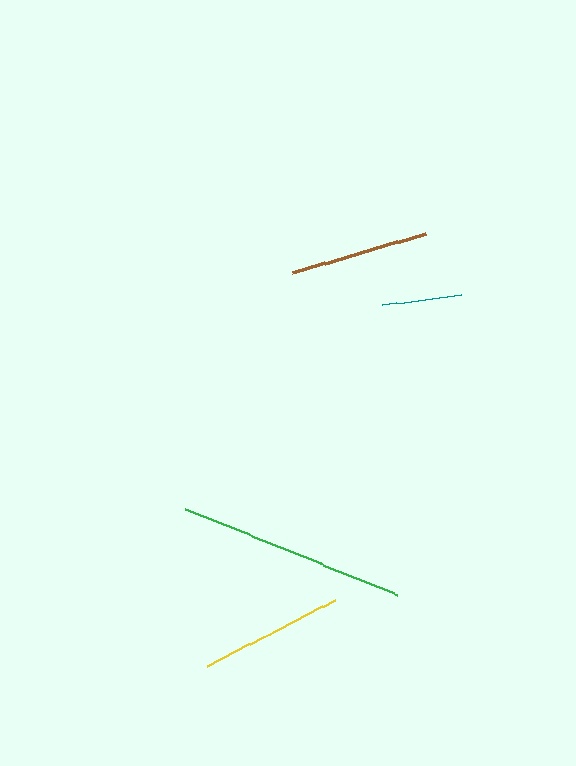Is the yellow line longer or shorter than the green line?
The green line is longer than the yellow line.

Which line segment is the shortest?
The teal line is the shortest at approximately 79 pixels.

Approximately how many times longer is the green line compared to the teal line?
The green line is approximately 2.9 times the length of the teal line.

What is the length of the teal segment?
The teal segment is approximately 79 pixels long.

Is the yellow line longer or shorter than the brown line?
The yellow line is longer than the brown line.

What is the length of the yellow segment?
The yellow segment is approximately 144 pixels long.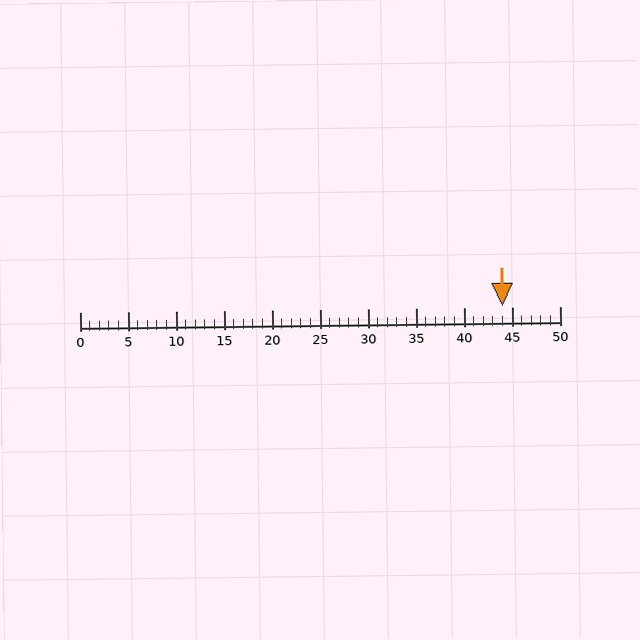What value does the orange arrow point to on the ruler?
The orange arrow points to approximately 44.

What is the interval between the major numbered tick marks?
The major tick marks are spaced 5 units apart.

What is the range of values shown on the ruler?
The ruler shows values from 0 to 50.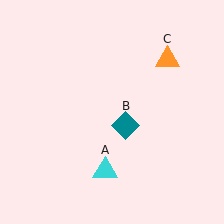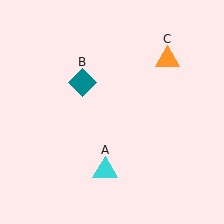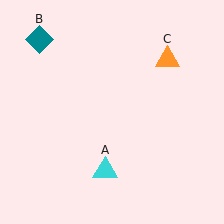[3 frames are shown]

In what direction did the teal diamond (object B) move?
The teal diamond (object B) moved up and to the left.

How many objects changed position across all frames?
1 object changed position: teal diamond (object B).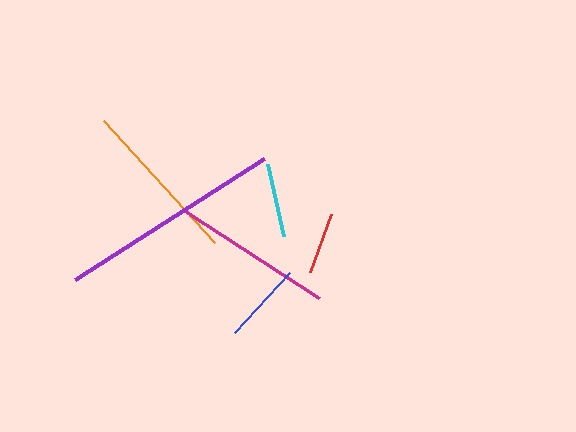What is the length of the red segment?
The red segment is approximately 61 pixels long.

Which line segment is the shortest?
The red line is the shortest at approximately 61 pixels.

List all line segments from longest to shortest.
From longest to shortest: purple, orange, magenta, blue, cyan, red.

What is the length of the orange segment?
The orange segment is approximately 166 pixels long.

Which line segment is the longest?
The purple line is the longest at approximately 225 pixels.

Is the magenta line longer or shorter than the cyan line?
The magenta line is longer than the cyan line.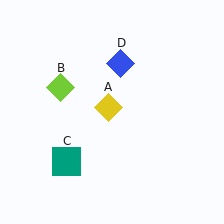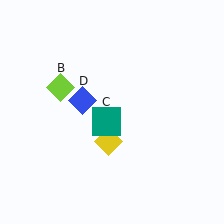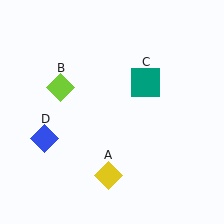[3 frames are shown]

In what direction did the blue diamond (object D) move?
The blue diamond (object D) moved down and to the left.